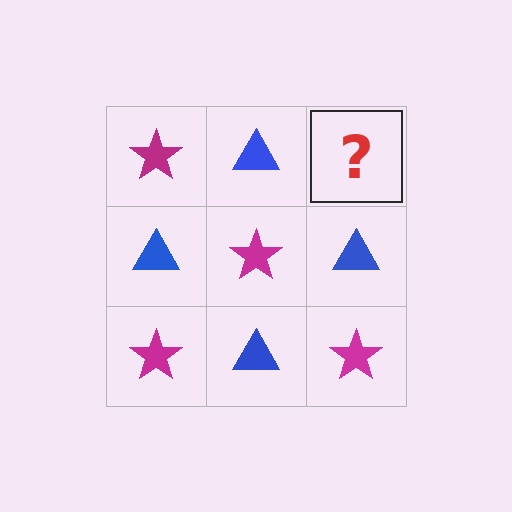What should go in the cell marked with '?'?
The missing cell should contain a magenta star.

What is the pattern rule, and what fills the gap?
The rule is that it alternates magenta star and blue triangle in a checkerboard pattern. The gap should be filled with a magenta star.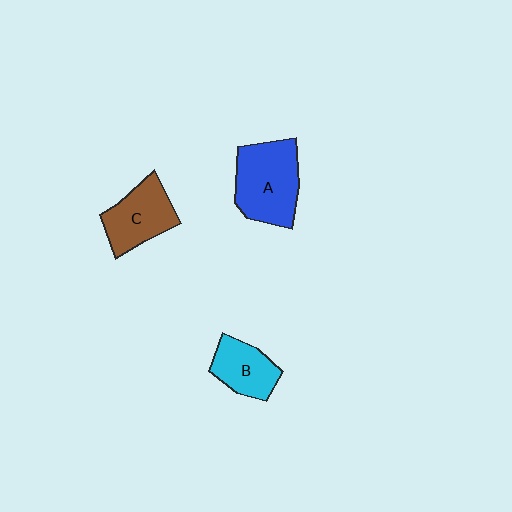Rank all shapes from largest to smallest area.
From largest to smallest: A (blue), C (brown), B (cyan).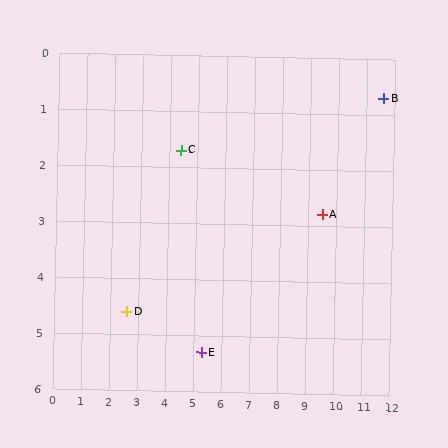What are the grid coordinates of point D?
Point D is at approximately (2.6, 4.6).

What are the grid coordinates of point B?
Point B is at approximately (11.6, 0.7).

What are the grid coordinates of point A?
Point A is at approximately (9.5, 2.8).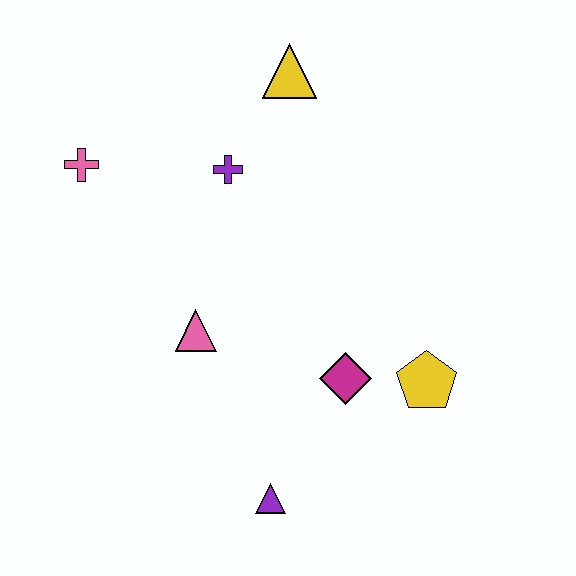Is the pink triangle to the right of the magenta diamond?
No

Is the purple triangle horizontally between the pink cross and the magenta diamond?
Yes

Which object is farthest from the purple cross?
The purple triangle is farthest from the purple cross.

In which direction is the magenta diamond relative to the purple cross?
The magenta diamond is below the purple cross.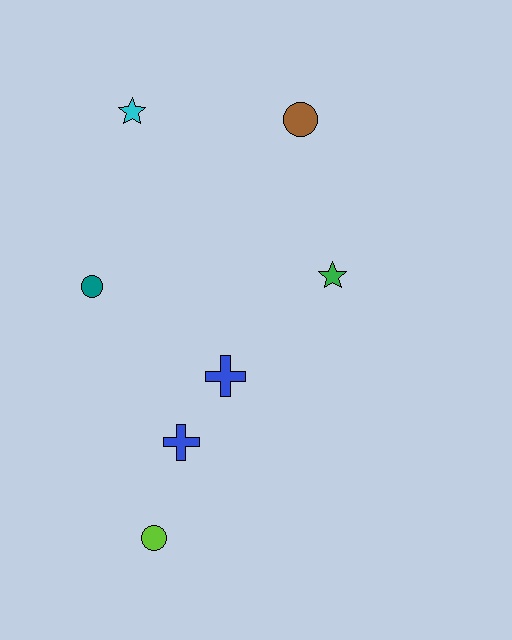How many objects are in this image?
There are 7 objects.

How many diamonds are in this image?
There are no diamonds.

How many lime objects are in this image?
There is 1 lime object.